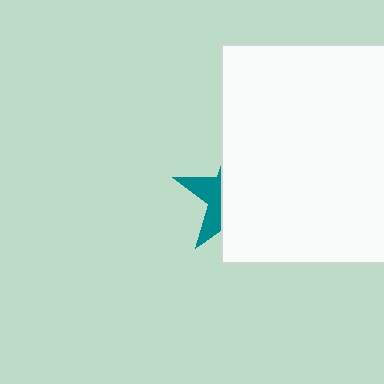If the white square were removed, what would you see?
You would see the complete teal star.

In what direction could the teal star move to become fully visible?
The teal star could move left. That would shift it out from behind the white square entirely.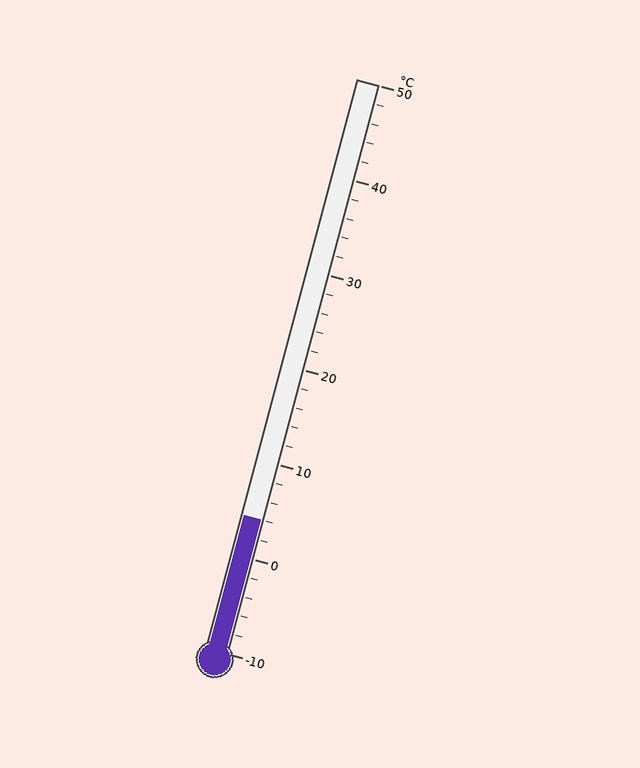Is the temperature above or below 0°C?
The temperature is above 0°C.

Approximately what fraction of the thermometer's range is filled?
The thermometer is filled to approximately 25% of its range.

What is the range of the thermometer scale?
The thermometer scale ranges from -10°C to 50°C.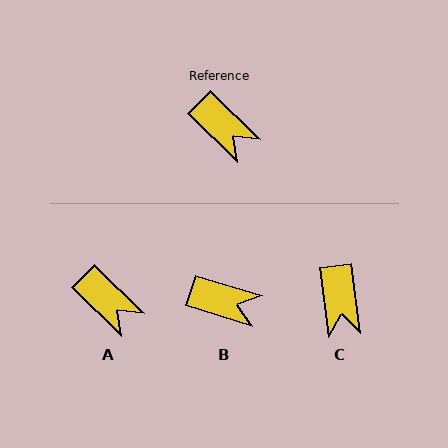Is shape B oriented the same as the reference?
No, it is off by about 27 degrees.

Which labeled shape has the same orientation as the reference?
A.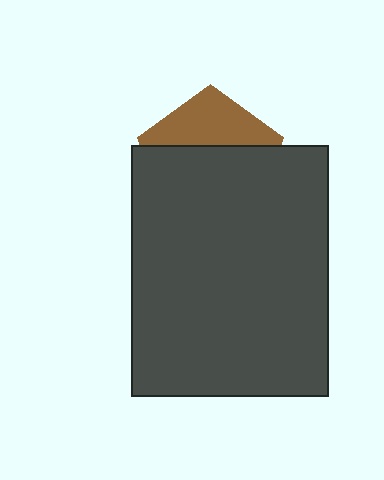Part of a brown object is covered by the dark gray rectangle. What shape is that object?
It is a pentagon.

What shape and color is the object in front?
The object in front is a dark gray rectangle.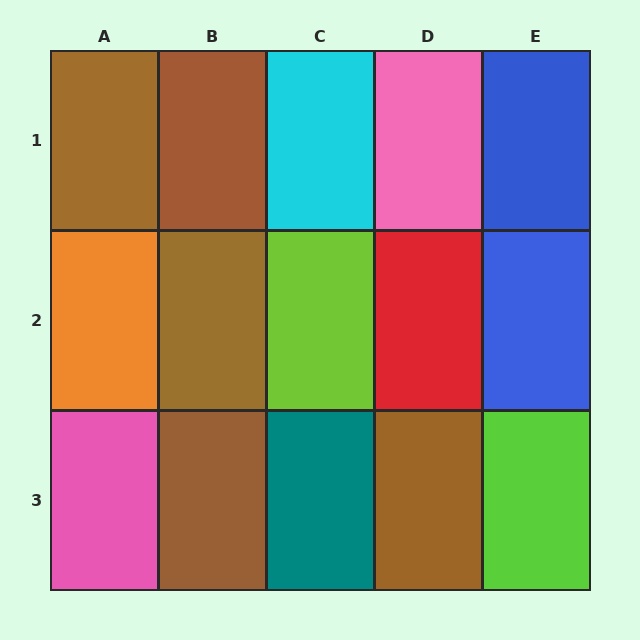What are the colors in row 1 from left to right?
Brown, brown, cyan, pink, blue.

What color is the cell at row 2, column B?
Brown.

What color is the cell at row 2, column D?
Red.